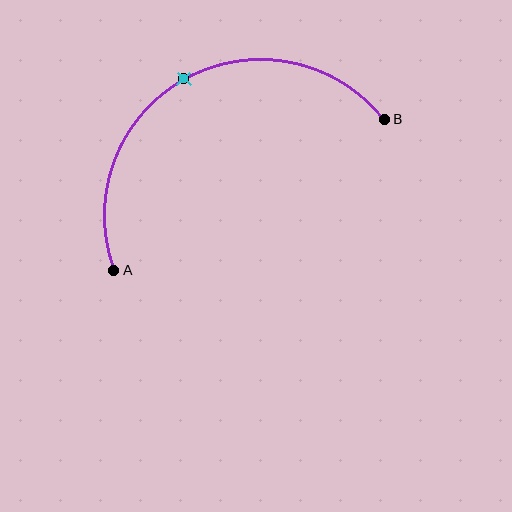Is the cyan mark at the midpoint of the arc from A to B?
Yes. The cyan mark lies on the arc at equal arc-length from both A and B — it is the arc midpoint.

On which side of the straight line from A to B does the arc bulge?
The arc bulges above the straight line connecting A and B.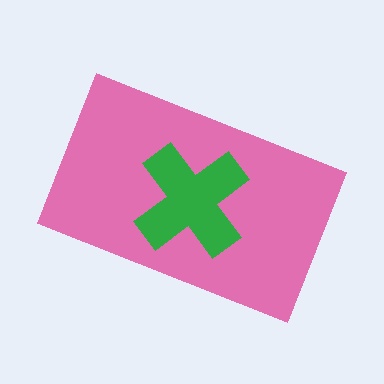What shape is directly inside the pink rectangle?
The green cross.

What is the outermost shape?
The pink rectangle.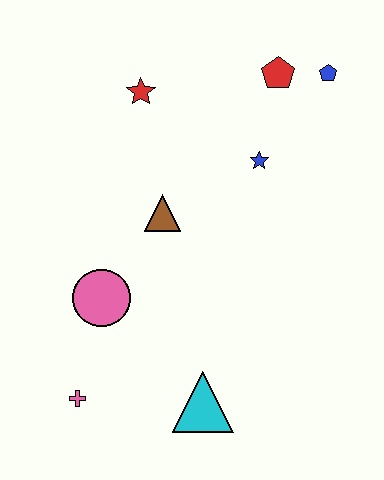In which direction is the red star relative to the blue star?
The red star is to the left of the blue star.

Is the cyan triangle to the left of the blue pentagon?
Yes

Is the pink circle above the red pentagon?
No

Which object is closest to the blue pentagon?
The red pentagon is closest to the blue pentagon.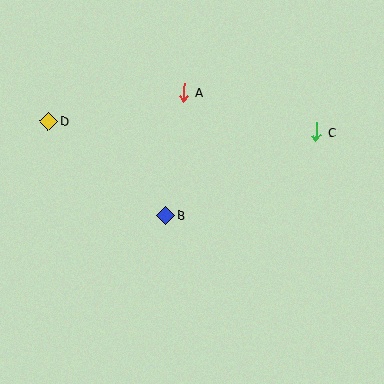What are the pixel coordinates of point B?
Point B is at (166, 215).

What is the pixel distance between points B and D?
The distance between B and D is 150 pixels.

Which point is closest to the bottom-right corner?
Point C is closest to the bottom-right corner.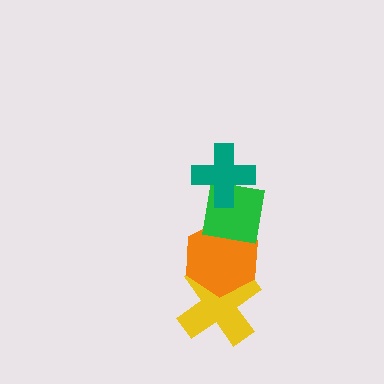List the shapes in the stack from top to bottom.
From top to bottom: the teal cross, the green square, the orange hexagon, the yellow cross.